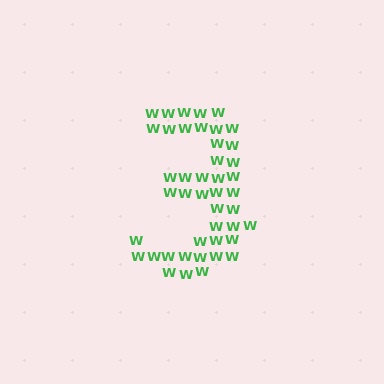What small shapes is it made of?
It is made of small letter W's.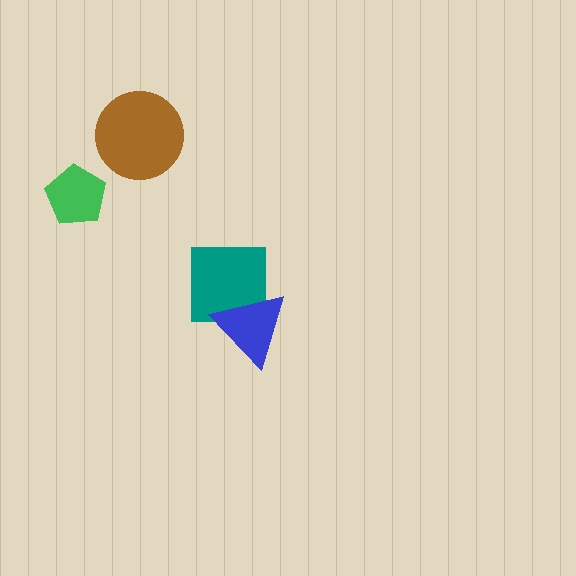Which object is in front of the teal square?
The blue triangle is in front of the teal square.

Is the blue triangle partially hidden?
No, no other shape covers it.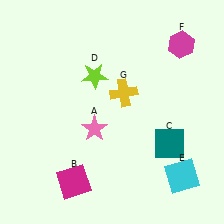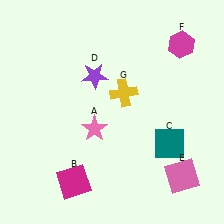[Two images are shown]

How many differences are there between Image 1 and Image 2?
There are 2 differences between the two images.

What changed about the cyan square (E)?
In Image 1, E is cyan. In Image 2, it changed to pink.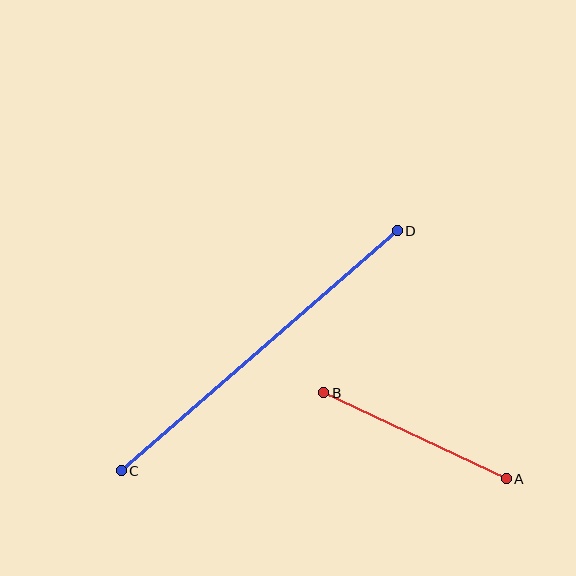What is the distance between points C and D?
The distance is approximately 366 pixels.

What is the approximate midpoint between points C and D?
The midpoint is at approximately (259, 351) pixels.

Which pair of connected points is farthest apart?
Points C and D are farthest apart.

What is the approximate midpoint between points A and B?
The midpoint is at approximately (415, 436) pixels.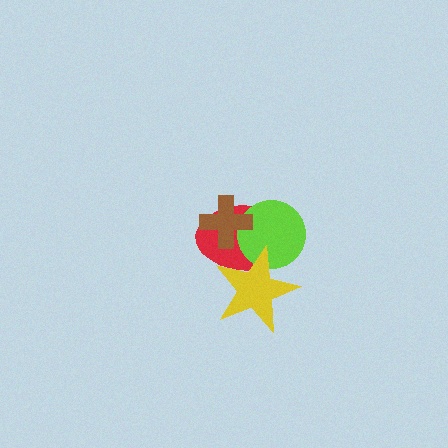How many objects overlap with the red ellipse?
3 objects overlap with the red ellipse.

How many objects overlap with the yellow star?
2 objects overlap with the yellow star.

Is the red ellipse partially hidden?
Yes, it is partially covered by another shape.